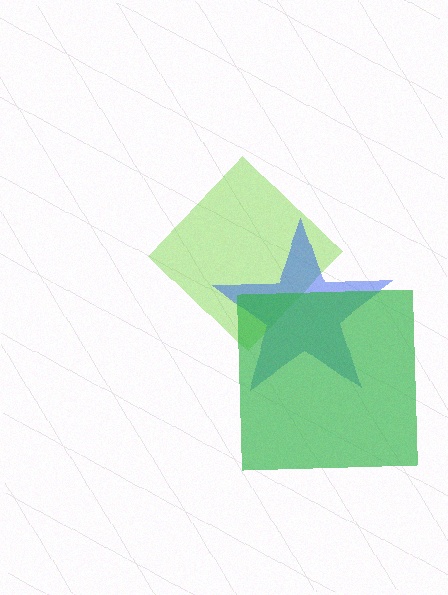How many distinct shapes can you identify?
There are 3 distinct shapes: a lime diamond, a blue star, a green square.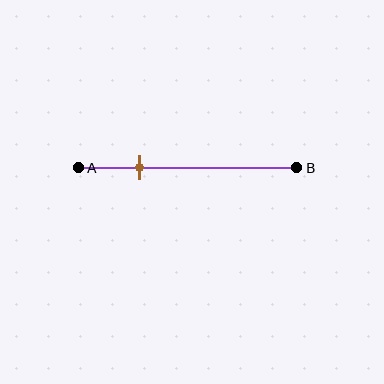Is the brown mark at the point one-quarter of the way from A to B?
Yes, the mark is approximately at the one-quarter point.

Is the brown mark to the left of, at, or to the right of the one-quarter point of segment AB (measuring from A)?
The brown mark is approximately at the one-quarter point of segment AB.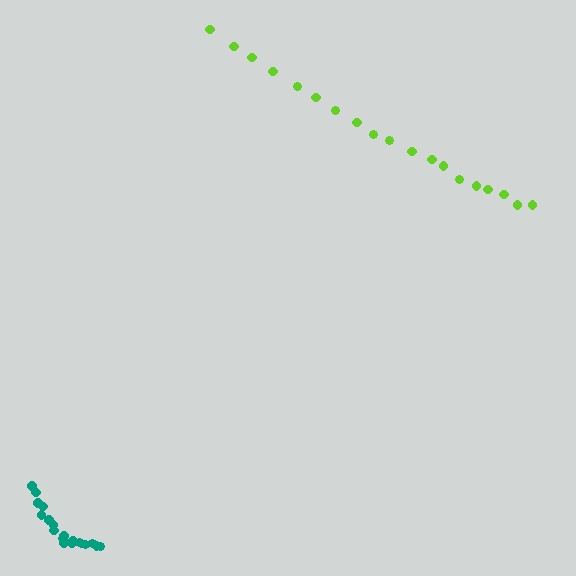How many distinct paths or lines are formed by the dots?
There are 2 distinct paths.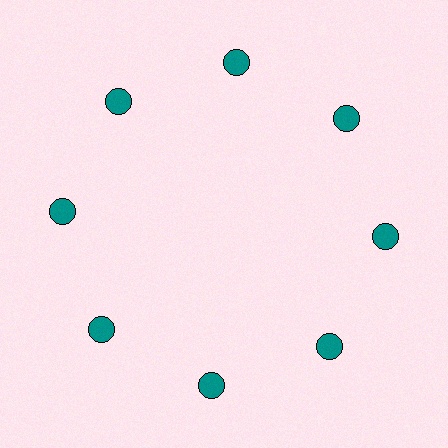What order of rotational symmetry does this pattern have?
This pattern has 8-fold rotational symmetry.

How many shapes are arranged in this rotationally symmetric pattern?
There are 8 shapes, arranged in 8 groups of 1.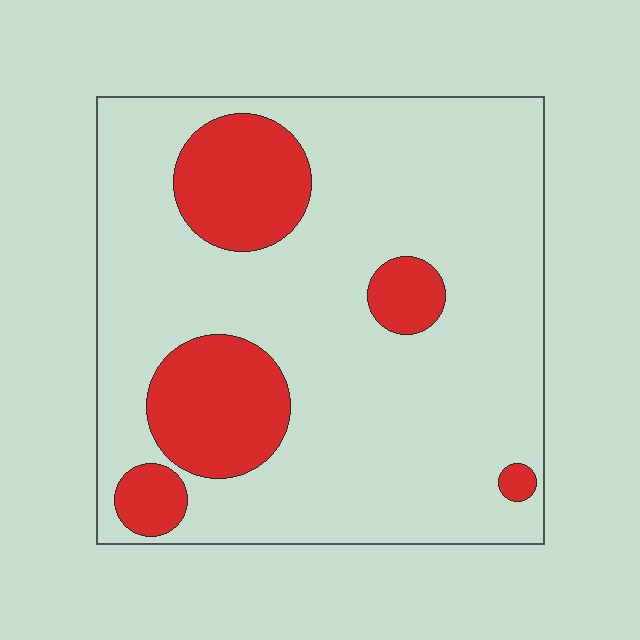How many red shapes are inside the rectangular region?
5.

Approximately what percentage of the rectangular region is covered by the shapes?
Approximately 20%.